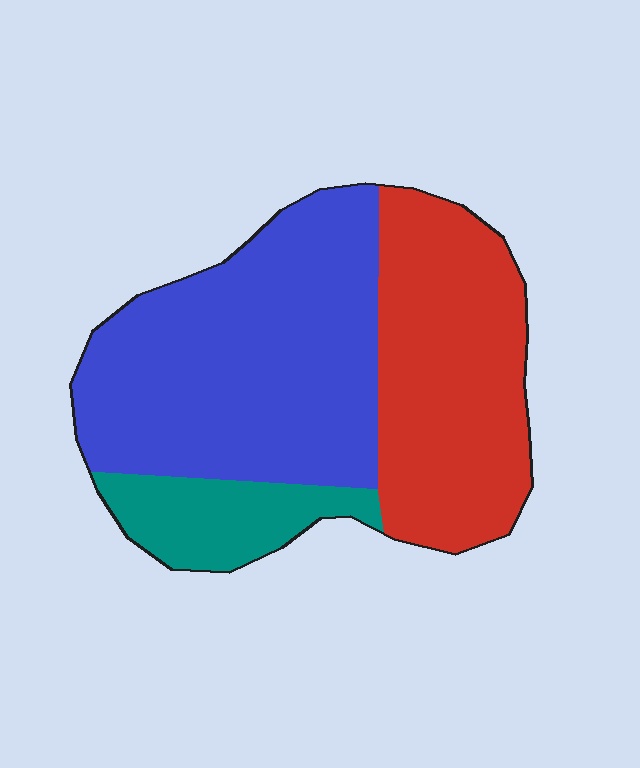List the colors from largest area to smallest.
From largest to smallest: blue, red, teal.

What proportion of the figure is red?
Red covers 36% of the figure.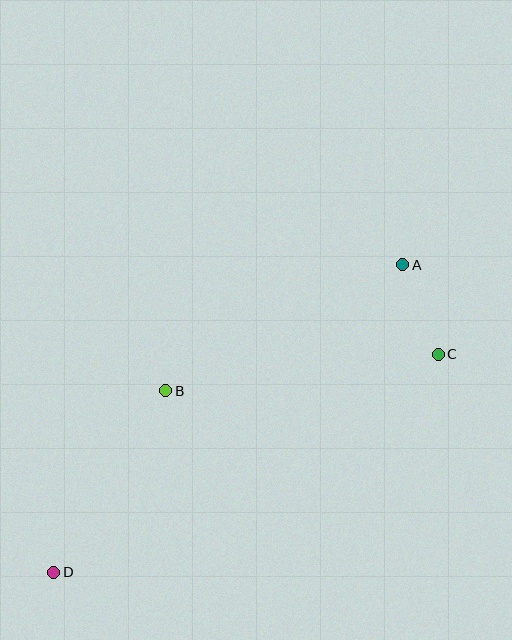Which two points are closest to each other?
Points A and C are closest to each other.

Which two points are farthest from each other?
Points A and D are farthest from each other.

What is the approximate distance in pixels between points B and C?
The distance between B and C is approximately 275 pixels.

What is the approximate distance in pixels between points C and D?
The distance between C and D is approximately 442 pixels.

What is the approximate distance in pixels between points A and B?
The distance between A and B is approximately 269 pixels.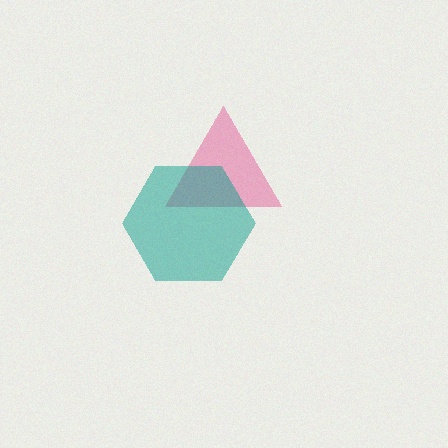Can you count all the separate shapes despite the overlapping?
Yes, there are 2 separate shapes.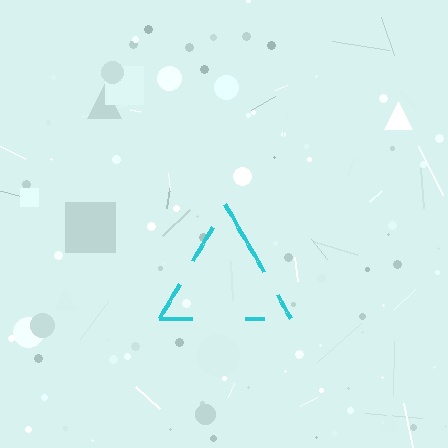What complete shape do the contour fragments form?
The contour fragments form a triangle.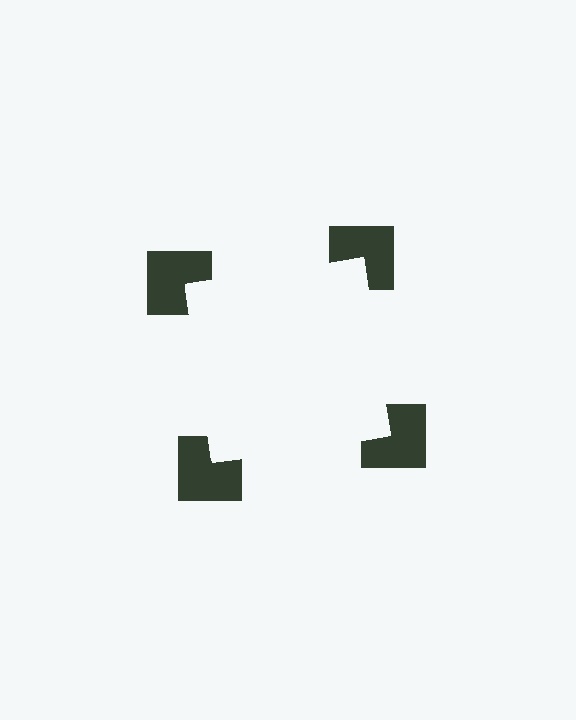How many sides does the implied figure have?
4 sides.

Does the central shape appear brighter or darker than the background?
It typically appears slightly brighter than the background, even though no actual brightness change is drawn.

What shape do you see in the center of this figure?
An illusory square — its edges are inferred from the aligned wedge cuts in the notched squares, not physically drawn.